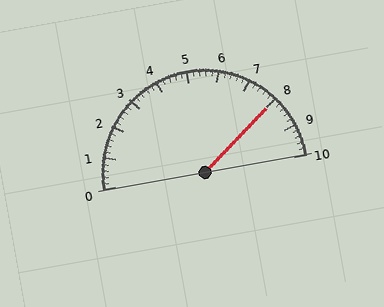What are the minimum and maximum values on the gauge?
The gauge ranges from 0 to 10.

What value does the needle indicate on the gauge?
The needle indicates approximately 8.0.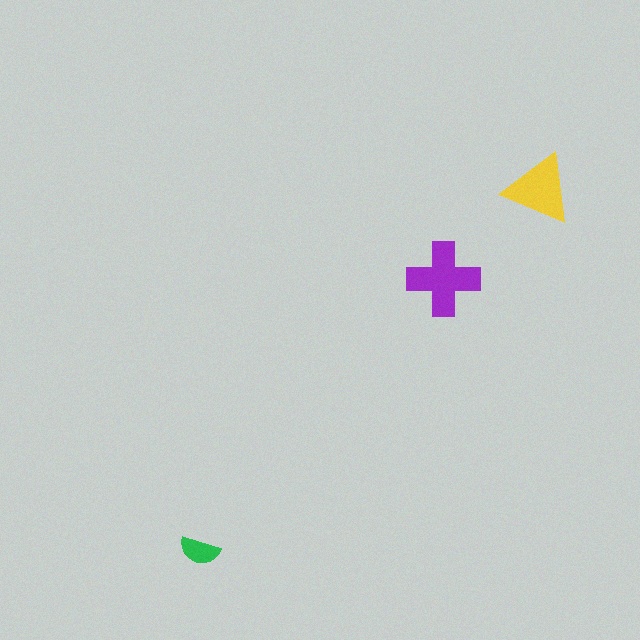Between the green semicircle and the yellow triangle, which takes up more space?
The yellow triangle.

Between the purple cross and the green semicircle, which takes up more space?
The purple cross.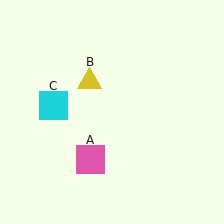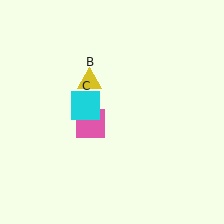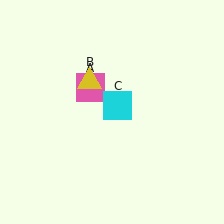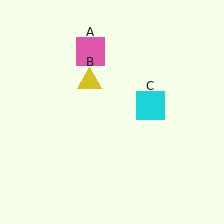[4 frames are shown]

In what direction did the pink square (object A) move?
The pink square (object A) moved up.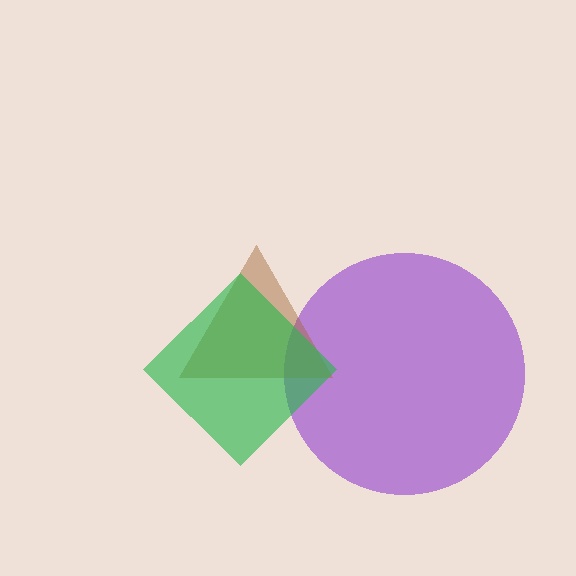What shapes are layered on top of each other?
The layered shapes are: a purple circle, a brown triangle, a green diamond.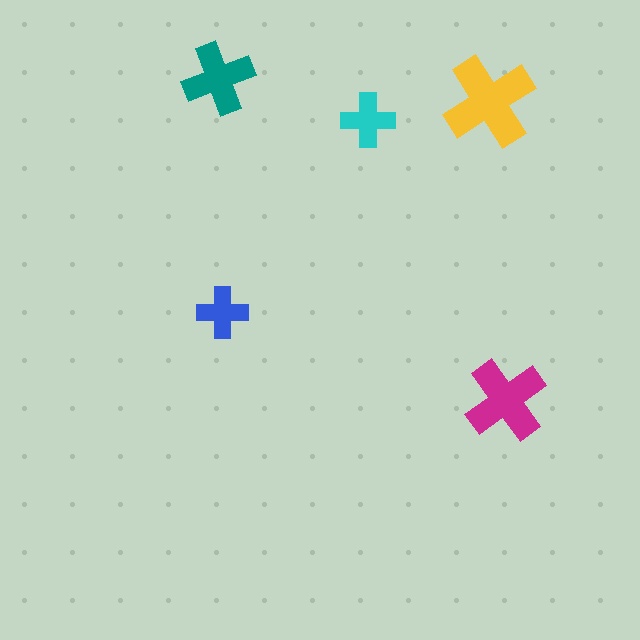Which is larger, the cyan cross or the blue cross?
The cyan one.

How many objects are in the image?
There are 5 objects in the image.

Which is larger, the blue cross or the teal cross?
The teal one.